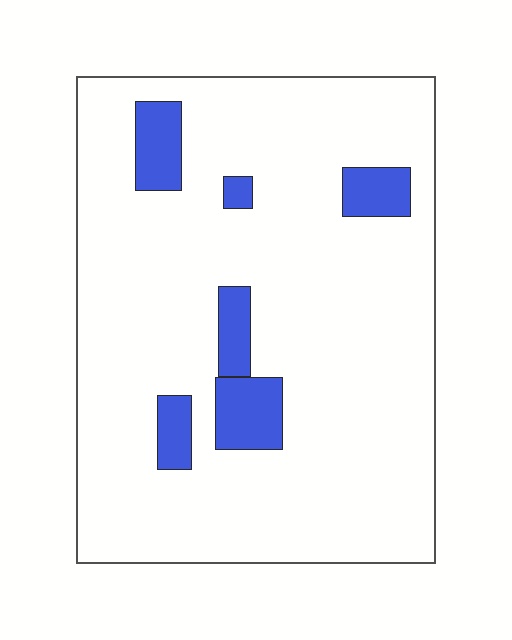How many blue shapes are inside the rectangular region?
6.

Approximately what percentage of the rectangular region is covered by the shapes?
Approximately 10%.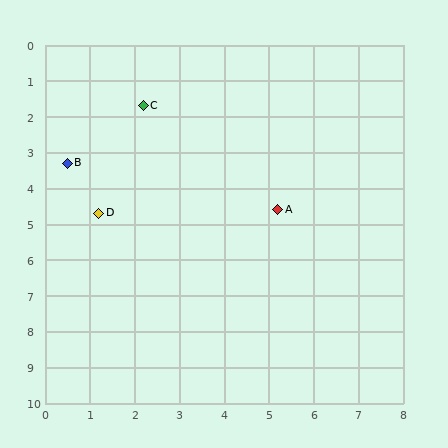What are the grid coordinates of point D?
Point D is at approximately (1.2, 4.7).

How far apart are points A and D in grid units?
Points A and D are about 4.0 grid units apart.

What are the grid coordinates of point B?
Point B is at approximately (0.5, 3.3).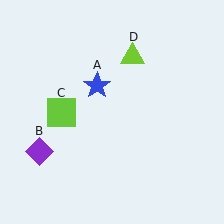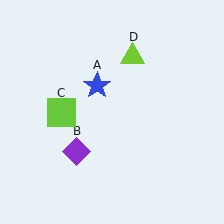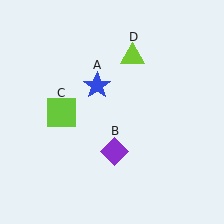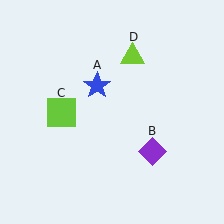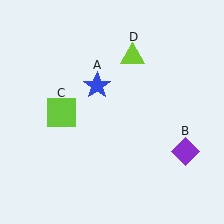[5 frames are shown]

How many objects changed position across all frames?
1 object changed position: purple diamond (object B).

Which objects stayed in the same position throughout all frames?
Blue star (object A) and lime square (object C) and lime triangle (object D) remained stationary.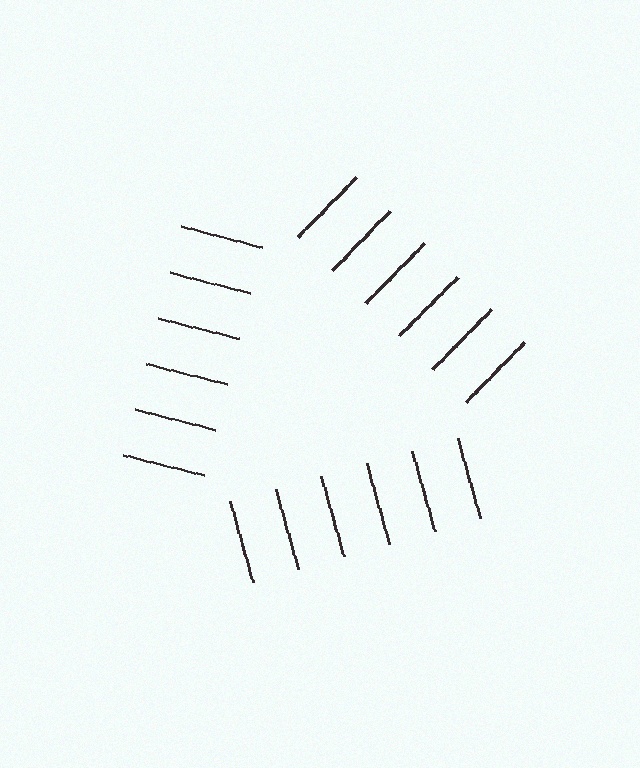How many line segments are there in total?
18 — 6 along each of the 3 edges.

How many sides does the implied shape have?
3 sides — the line-ends trace a triangle.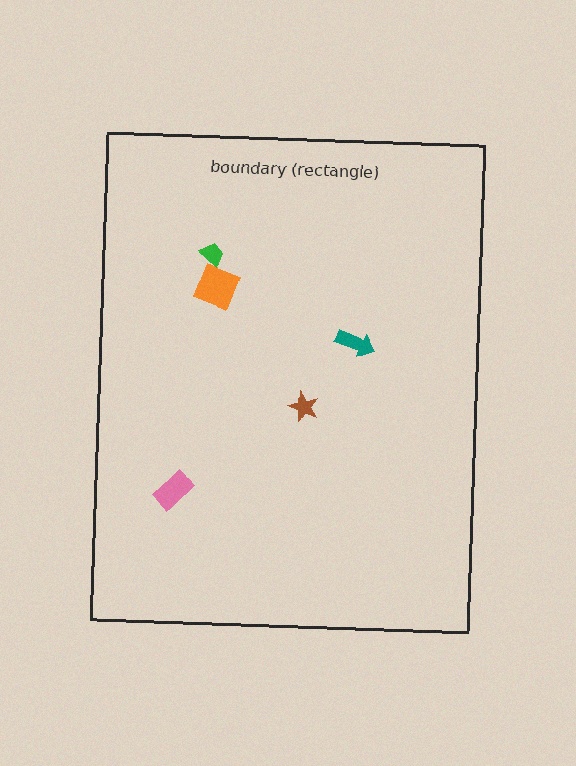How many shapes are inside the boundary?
5 inside, 0 outside.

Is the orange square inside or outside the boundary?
Inside.